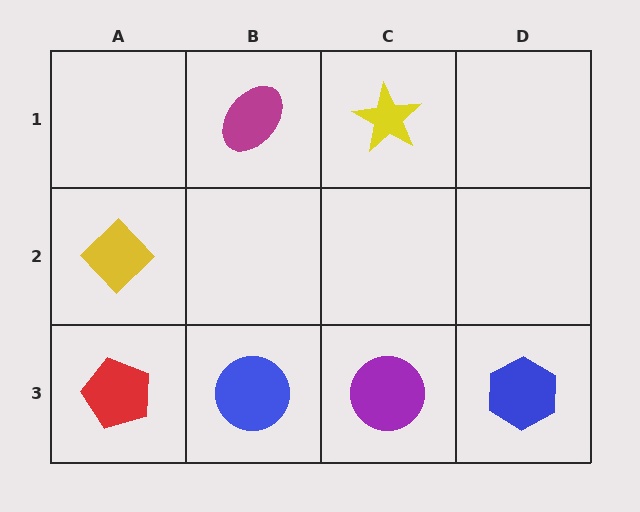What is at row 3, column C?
A purple circle.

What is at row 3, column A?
A red pentagon.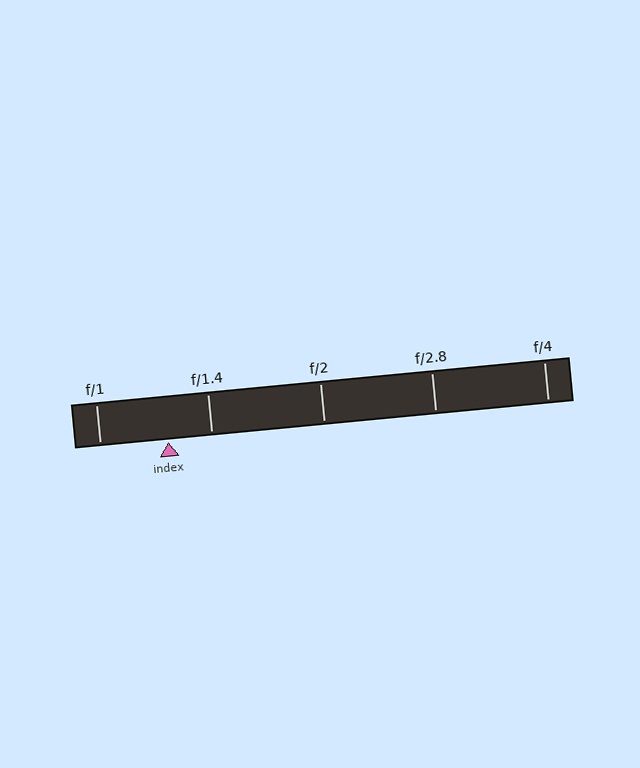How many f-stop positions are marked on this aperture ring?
There are 5 f-stop positions marked.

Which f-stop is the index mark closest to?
The index mark is closest to f/1.4.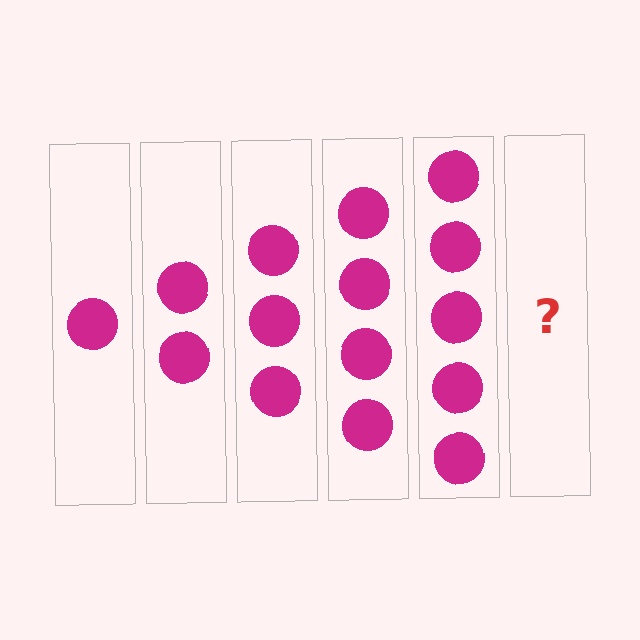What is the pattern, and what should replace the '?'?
The pattern is that each step adds one more circle. The '?' should be 6 circles.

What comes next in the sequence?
The next element should be 6 circles.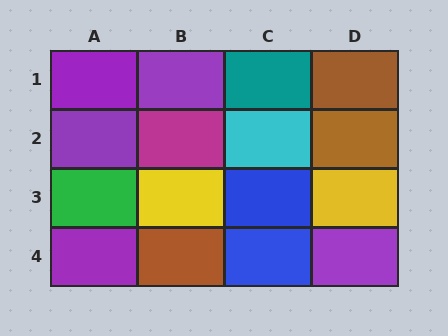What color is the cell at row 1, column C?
Teal.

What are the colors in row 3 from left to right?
Green, yellow, blue, yellow.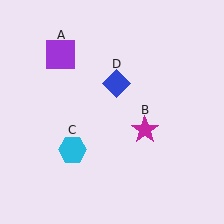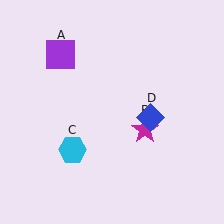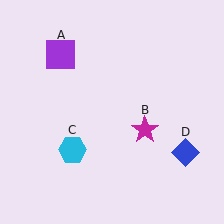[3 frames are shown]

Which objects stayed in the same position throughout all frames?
Purple square (object A) and magenta star (object B) and cyan hexagon (object C) remained stationary.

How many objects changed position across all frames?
1 object changed position: blue diamond (object D).